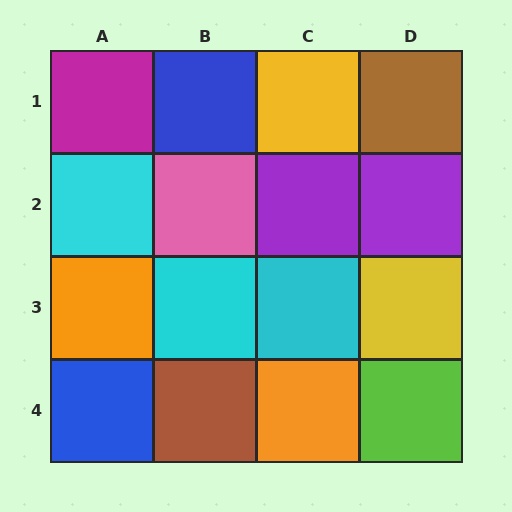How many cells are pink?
1 cell is pink.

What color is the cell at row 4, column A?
Blue.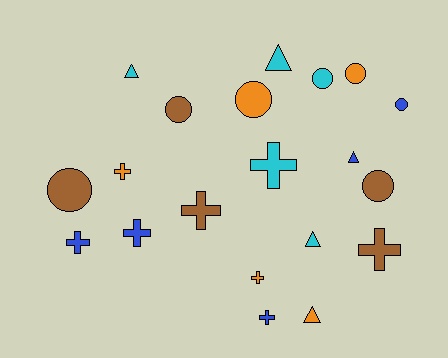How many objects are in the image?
There are 20 objects.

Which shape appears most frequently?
Cross, with 8 objects.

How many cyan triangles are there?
There are 3 cyan triangles.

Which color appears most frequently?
Blue, with 5 objects.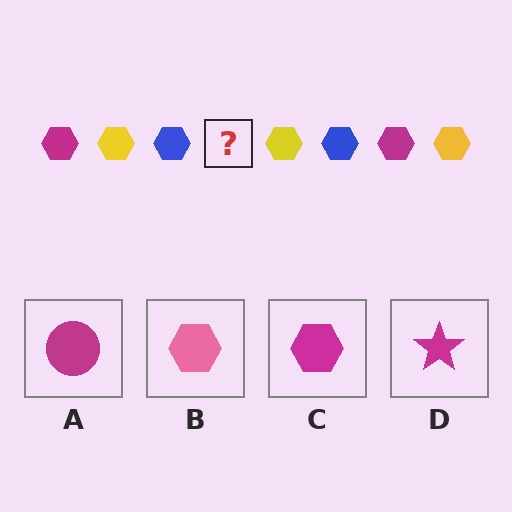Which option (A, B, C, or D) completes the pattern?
C.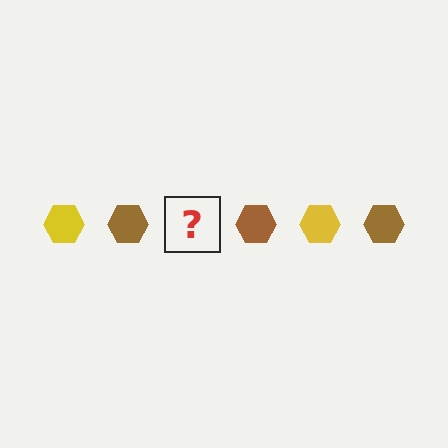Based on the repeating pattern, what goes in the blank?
The blank should be a yellow hexagon.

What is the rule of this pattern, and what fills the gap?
The rule is that the pattern cycles through yellow, brown hexagons. The gap should be filled with a yellow hexagon.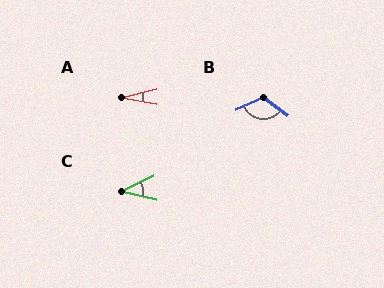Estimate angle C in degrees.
Approximately 39 degrees.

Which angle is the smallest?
A, at approximately 25 degrees.